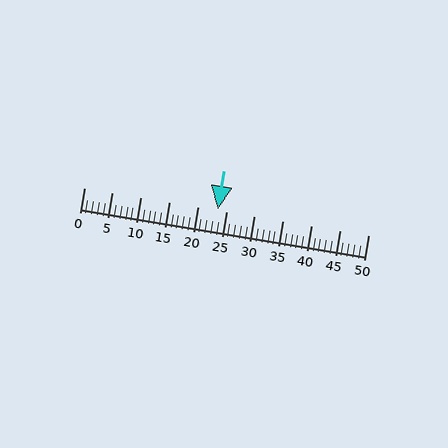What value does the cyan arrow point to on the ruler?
The cyan arrow points to approximately 24.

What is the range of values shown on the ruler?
The ruler shows values from 0 to 50.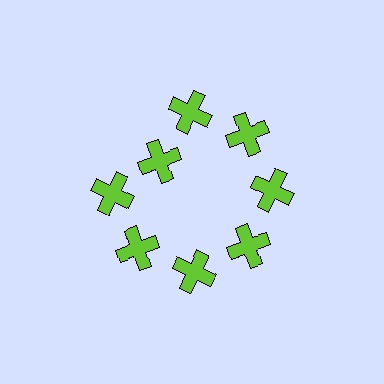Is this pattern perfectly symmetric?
No. The 8 lime crosses are arranged in a ring, but one element near the 10 o'clock position is pulled inward toward the center, breaking the 8-fold rotational symmetry.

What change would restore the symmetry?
The symmetry would be restored by moving it outward, back onto the ring so that all 8 crosses sit at equal angles and equal distance from the center.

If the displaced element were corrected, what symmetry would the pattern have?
It would have 8-fold rotational symmetry — the pattern would map onto itself every 45 degrees.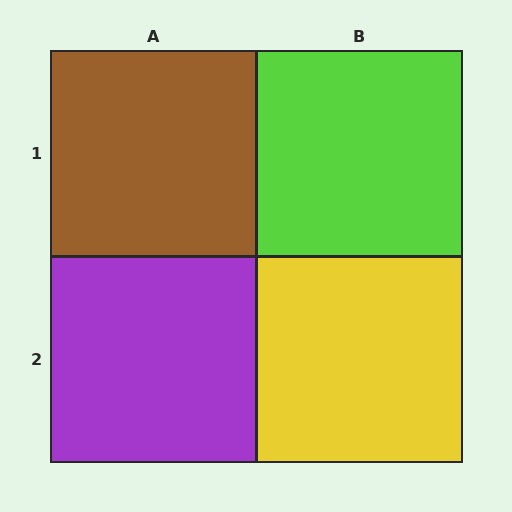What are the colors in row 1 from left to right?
Brown, lime.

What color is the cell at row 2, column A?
Purple.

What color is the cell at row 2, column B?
Yellow.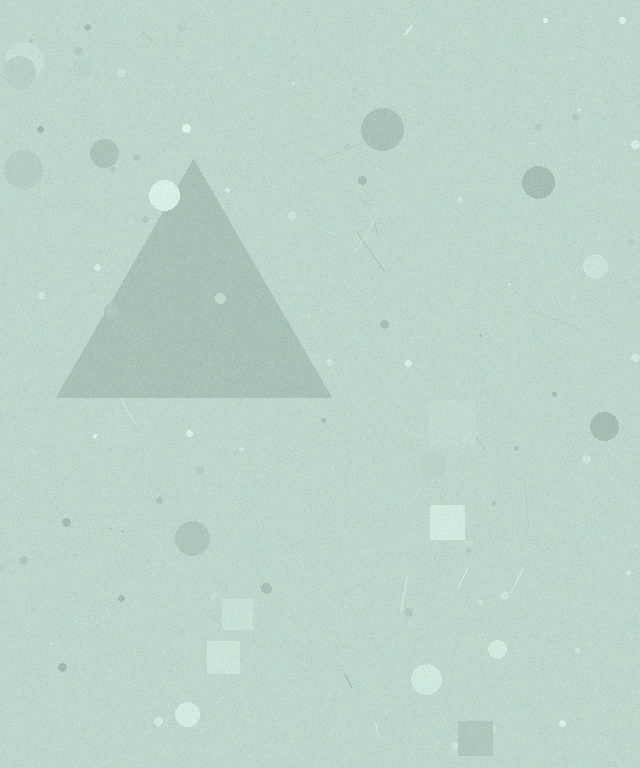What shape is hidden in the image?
A triangle is hidden in the image.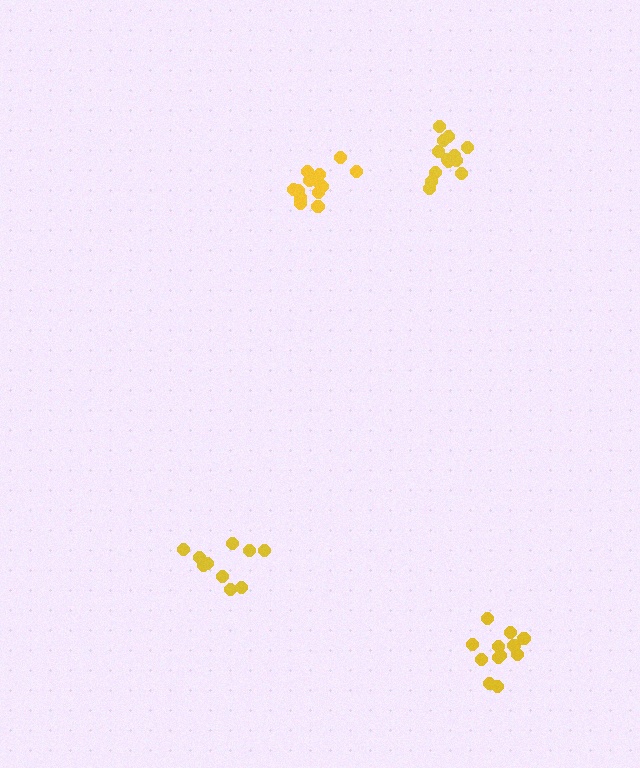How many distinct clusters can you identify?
There are 4 distinct clusters.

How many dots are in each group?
Group 1: 14 dots, Group 2: 10 dots, Group 3: 13 dots, Group 4: 13 dots (50 total).